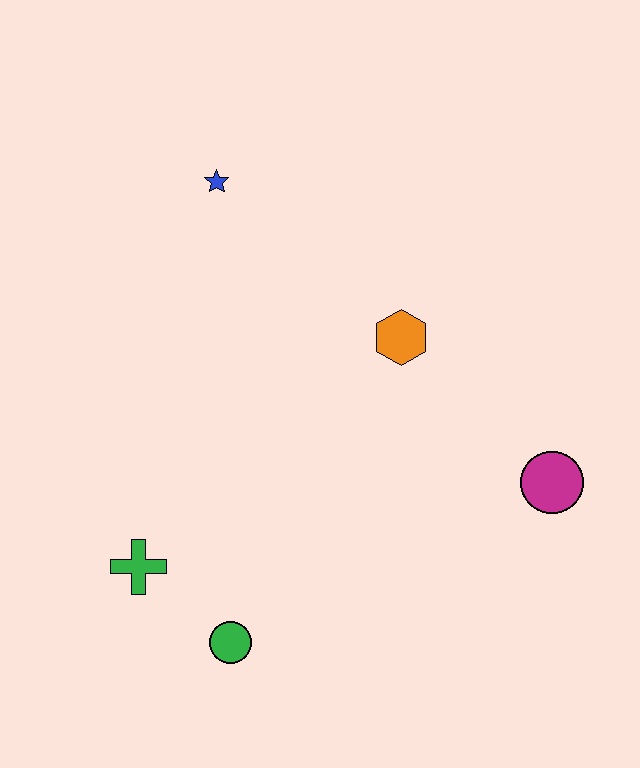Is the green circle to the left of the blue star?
No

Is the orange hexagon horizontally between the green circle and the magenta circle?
Yes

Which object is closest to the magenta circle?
The orange hexagon is closest to the magenta circle.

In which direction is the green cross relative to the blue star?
The green cross is below the blue star.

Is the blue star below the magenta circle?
No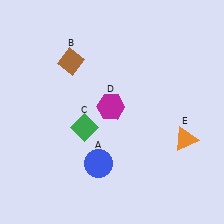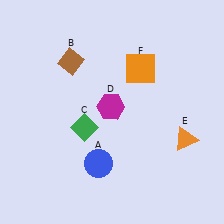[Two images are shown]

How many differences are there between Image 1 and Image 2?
There is 1 difference between the two images.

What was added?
An orange square (F) was added in Image 2.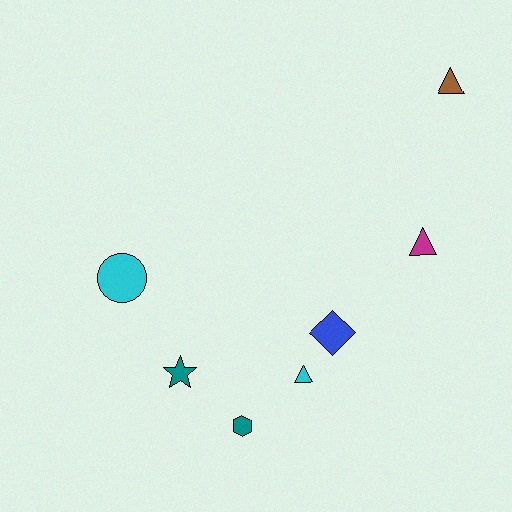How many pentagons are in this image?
There are no pentagons.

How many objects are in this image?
There are 7 objects.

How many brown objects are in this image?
There is 1 brown object.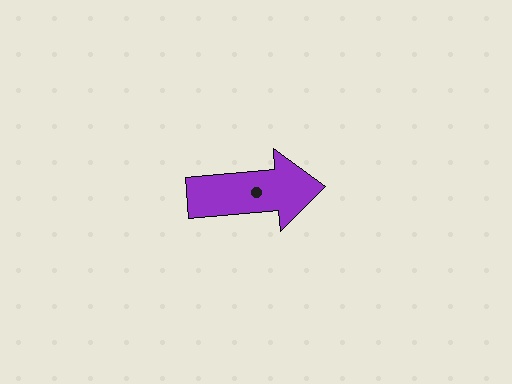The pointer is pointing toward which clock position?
Roughly 3 o'clock.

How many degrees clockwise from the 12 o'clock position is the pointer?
Approximately 85 degrees.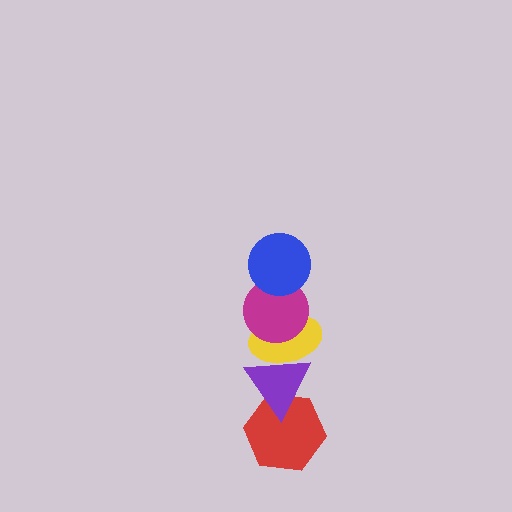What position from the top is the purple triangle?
The purple triangle is 4th from the top.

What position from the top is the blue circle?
The blue circle is 1st from the top.